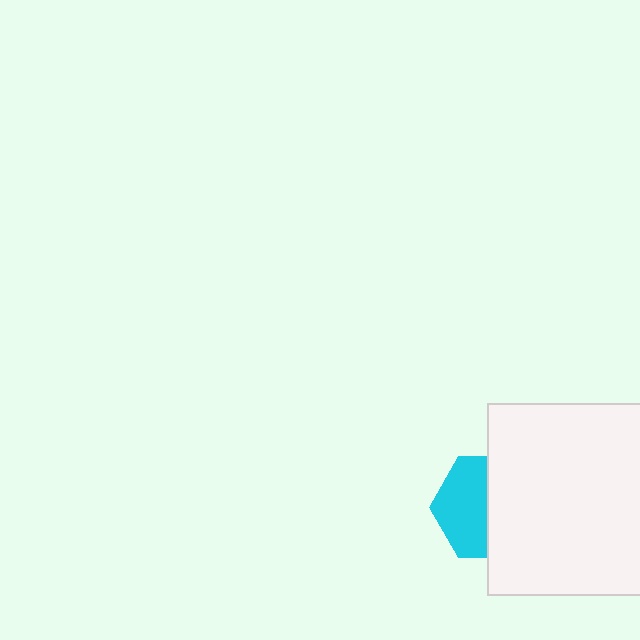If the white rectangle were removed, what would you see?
You would see the complete cyan hexagon.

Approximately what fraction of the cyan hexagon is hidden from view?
Roughly 50% of the cyan hexagon is hidden behind the white rectangle.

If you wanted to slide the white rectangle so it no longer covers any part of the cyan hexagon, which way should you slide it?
Slide it right — that is the most direct way to separate the two shapes.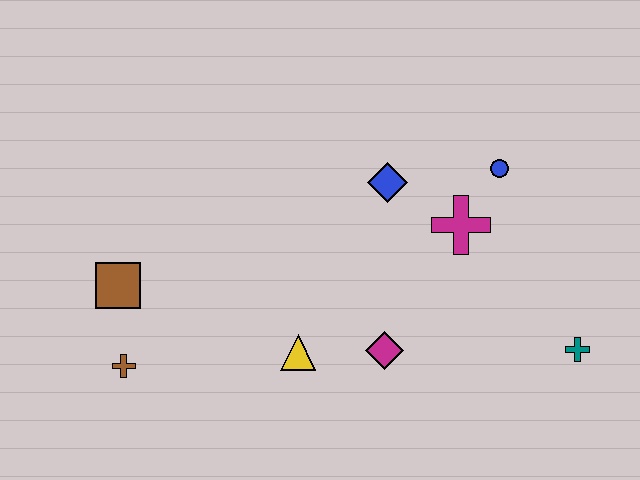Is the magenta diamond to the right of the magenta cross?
No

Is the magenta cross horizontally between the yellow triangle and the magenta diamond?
No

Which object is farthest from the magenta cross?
The brown cross is farthest from the magenta cross.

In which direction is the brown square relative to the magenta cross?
The brown square is to the left of the magenta cross.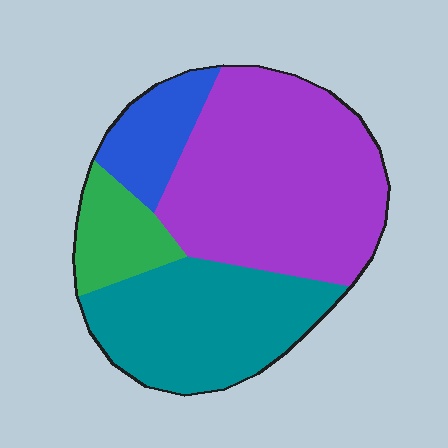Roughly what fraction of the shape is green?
Green covers about 10% of the shape.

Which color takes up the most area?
Purple, at roughly 45%.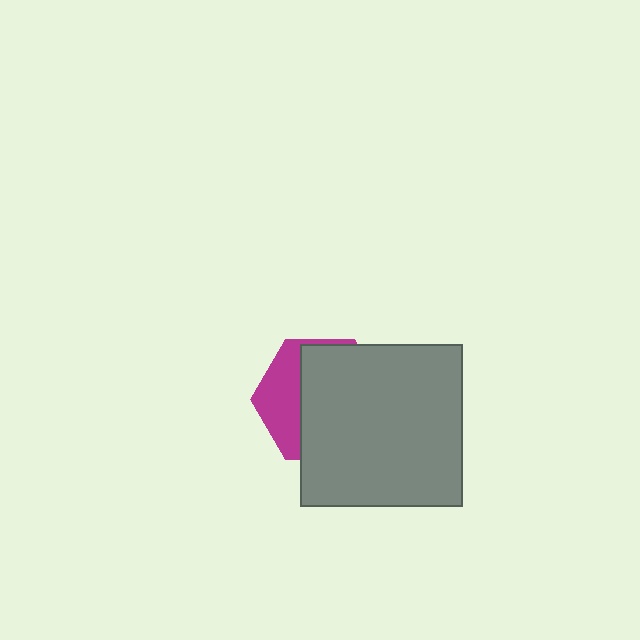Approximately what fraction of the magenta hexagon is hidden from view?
Roughly 68% of the magenta hexagon is hidden behind the gray square.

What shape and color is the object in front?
The object in front is a gray square.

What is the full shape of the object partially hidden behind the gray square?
The partially hidden object is a magenta hexagon.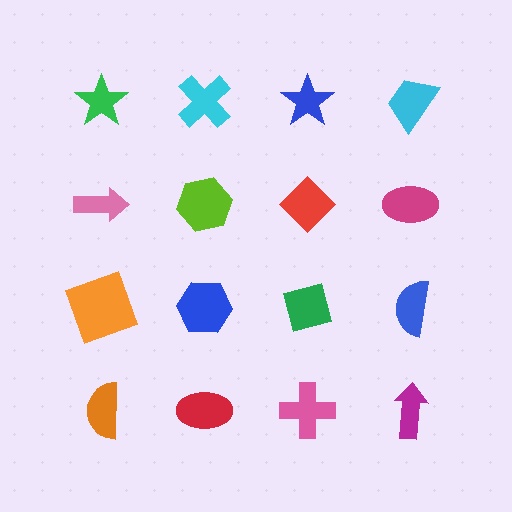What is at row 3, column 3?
A green square.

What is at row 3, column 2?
A blue hexagon.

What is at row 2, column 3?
A red diamond.